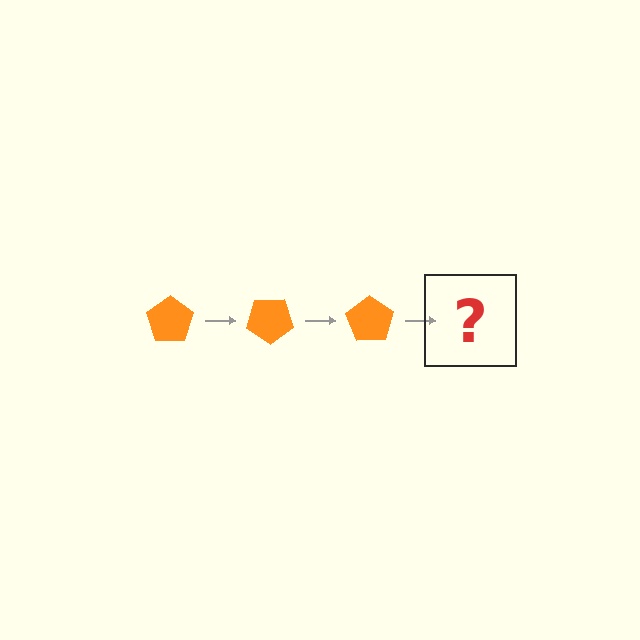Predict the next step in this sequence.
The next step is an orange pentagon rotated 105 degrees.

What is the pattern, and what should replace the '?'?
The pattern is that the pentagon rotates 35 degrees each step. The '?' should be an orange pentagon rotated 105 degrees.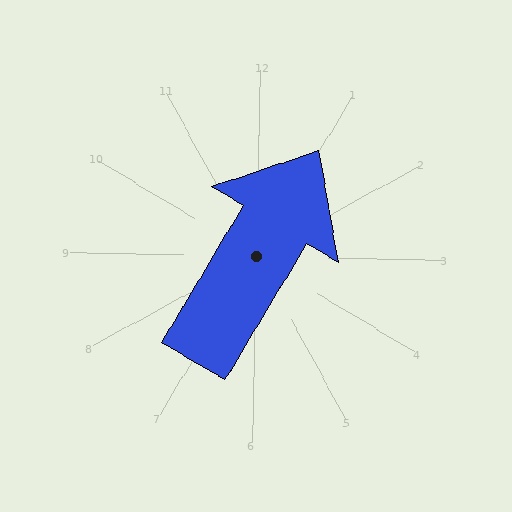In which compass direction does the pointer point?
Northeast.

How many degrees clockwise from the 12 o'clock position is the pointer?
Approximately 29 degrees.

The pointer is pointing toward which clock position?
Roughly 1 o'clock.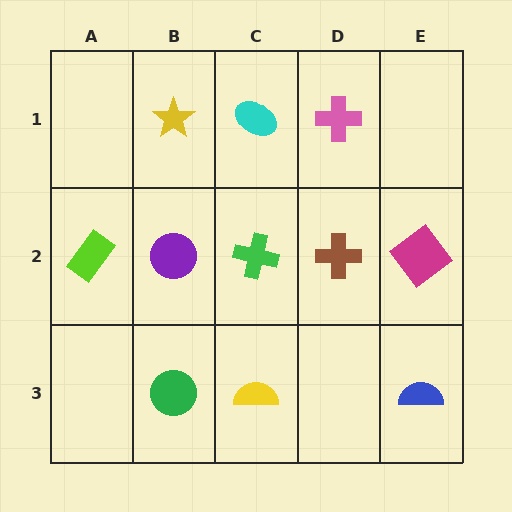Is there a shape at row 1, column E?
No, that cell is empty.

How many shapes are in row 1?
3 shapes.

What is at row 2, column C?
A green cross.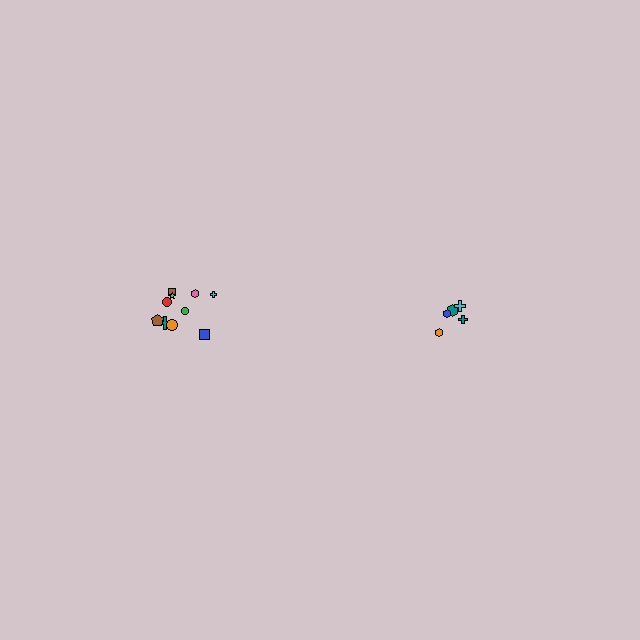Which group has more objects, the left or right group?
The left group.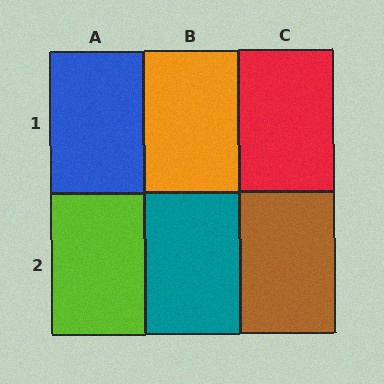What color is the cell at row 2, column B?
Teal.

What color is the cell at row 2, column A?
Lime.